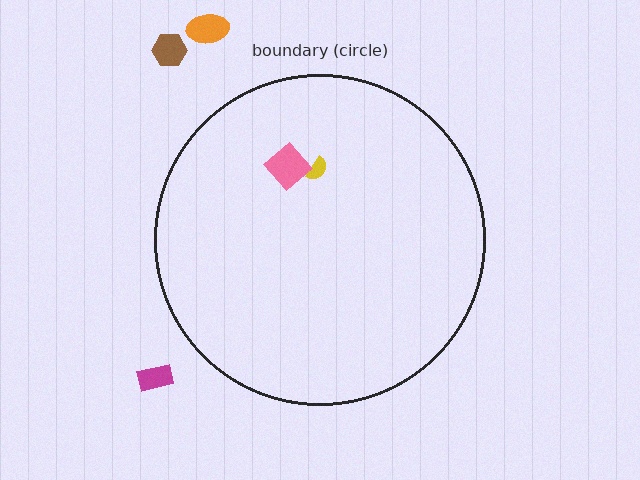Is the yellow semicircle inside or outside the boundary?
Inside.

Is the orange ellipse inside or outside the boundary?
Outside.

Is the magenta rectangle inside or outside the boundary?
Outside.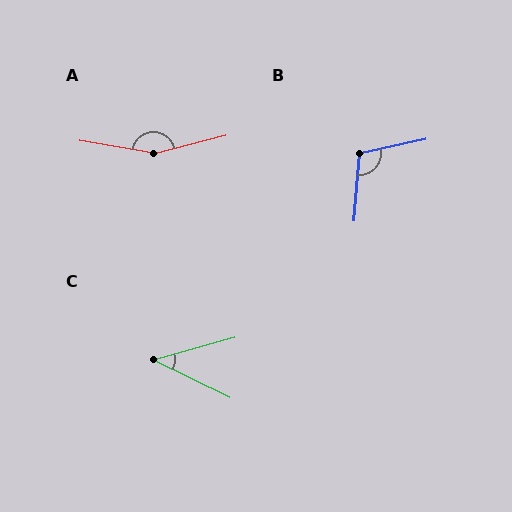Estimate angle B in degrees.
Approximately 107 degrees.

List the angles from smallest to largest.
C (42°), B (107°), A (156°).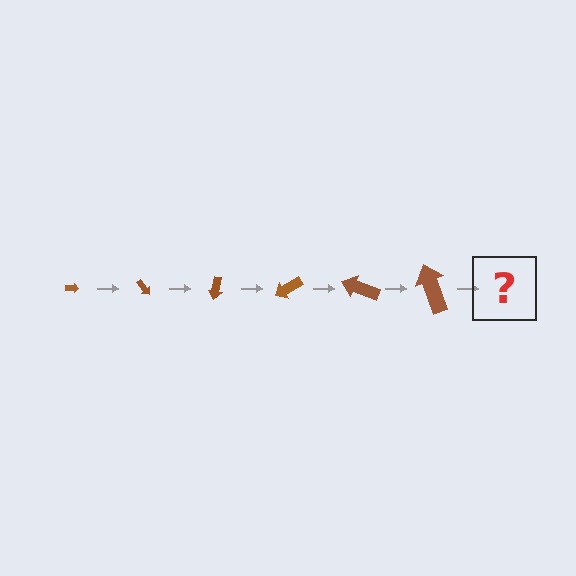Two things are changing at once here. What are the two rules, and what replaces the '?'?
The two rules are that the arrow grows larger each step and it rotates 50 degrees each step. The '?' should be an arrow, larger than the previous one and rotated 300 degrees from the start.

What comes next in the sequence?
The next element should be an arrow, larger than the previous one and rotated 300 degrees from the start.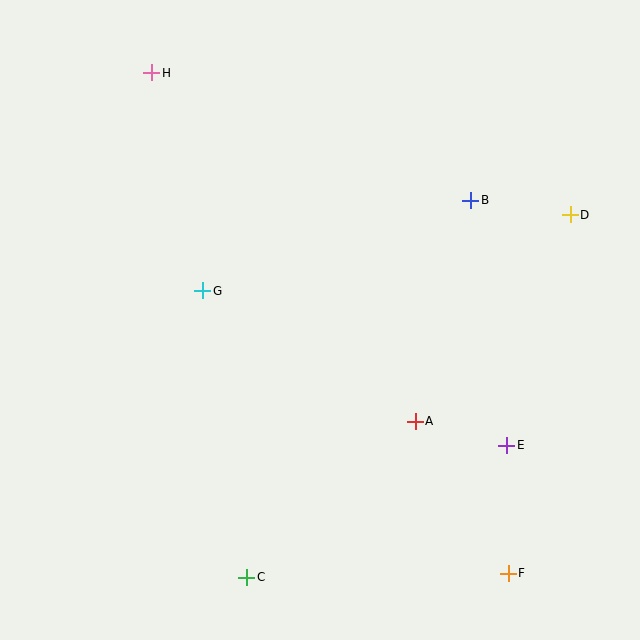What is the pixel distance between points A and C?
The distance between A and C is 229 pixels.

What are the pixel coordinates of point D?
Point D is at (570, 215).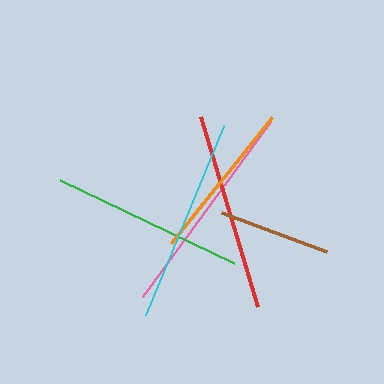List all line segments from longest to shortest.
From longest to shortest: pink, cyan, red, green, orange, brown.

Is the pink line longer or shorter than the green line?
The pink line is longer than the green line.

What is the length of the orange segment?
The orange segment is approximately 162 pixels long.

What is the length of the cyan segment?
The cyan segment is approximately 205 pixels long.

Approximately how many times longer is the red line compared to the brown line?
The red line is approximately 1.8 times the length of the brown line.